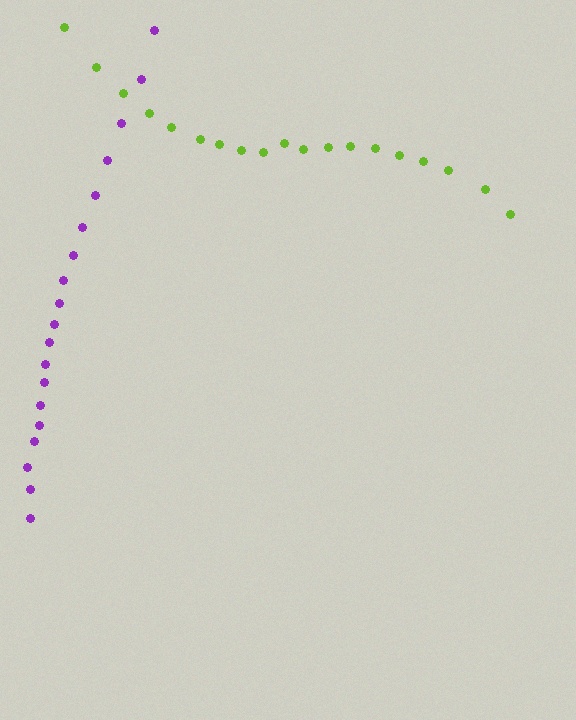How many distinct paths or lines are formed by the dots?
There are 2 distinct paths.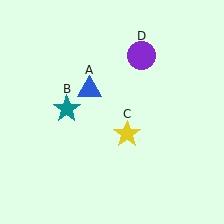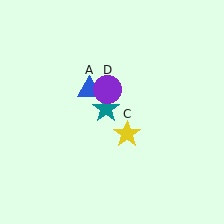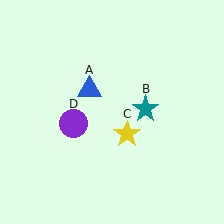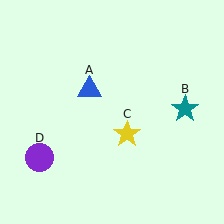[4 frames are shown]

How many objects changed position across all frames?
2 objects changed position: teal star (object B), purple circle (object D).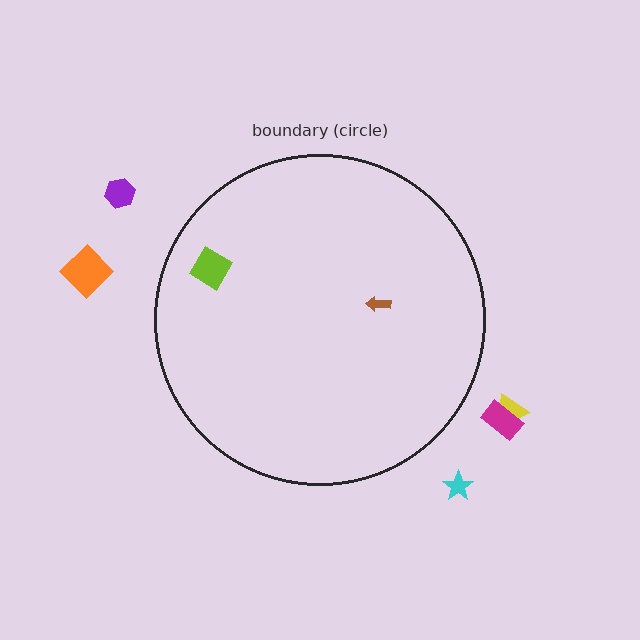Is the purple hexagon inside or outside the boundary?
Outside.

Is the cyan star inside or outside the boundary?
Outside.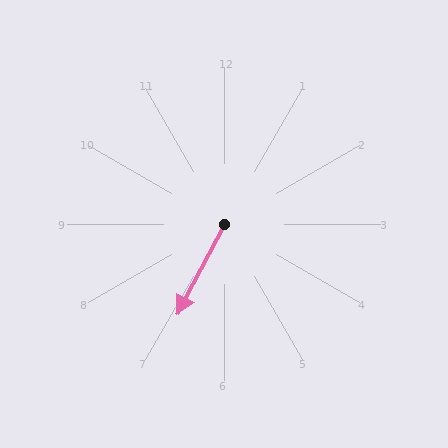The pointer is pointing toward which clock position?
Roughly 7 o'clock.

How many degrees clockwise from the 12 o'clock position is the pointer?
Approximately 208 degrees.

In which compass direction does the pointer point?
Southwest.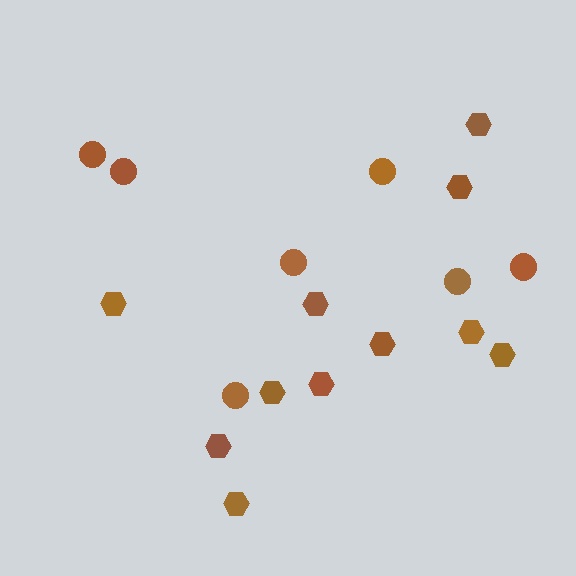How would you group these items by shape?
There are 2 groups: one group of hexagons (11) and one group of circles (7).